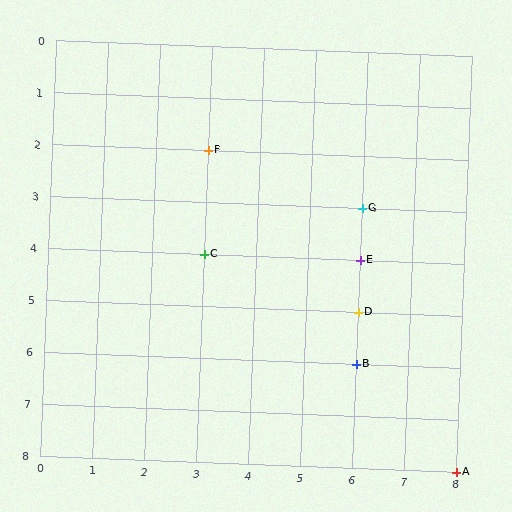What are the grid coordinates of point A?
Point A is at grid coordinates (8, 8).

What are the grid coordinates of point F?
Point F is at grid coordinates (3, 2).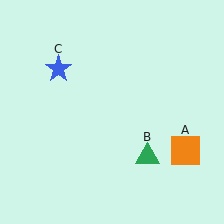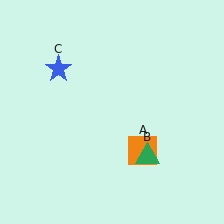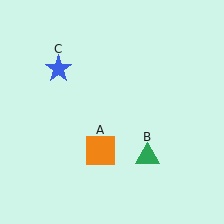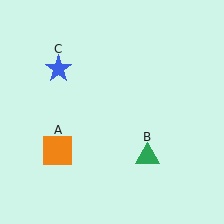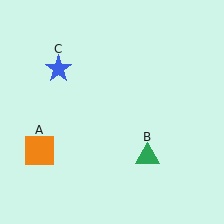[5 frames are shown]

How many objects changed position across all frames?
1 object changed position: orange square (object A).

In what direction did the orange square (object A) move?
The orange square (object A) moved left.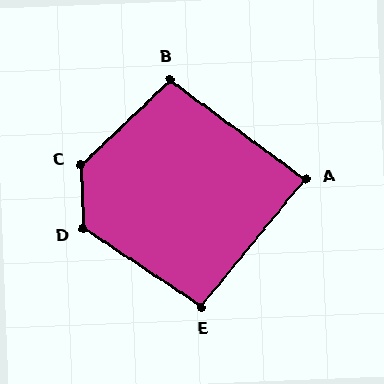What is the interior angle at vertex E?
Approximately 96 degrees (obtuse).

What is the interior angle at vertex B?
Approximately 100 degrees (obtuse).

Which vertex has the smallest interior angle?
A, at approximately 87 degrees.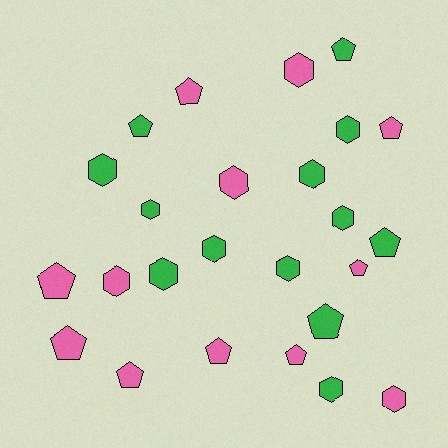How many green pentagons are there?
There are 4 green pentagons.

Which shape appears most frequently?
Hexagon, with 13 objects.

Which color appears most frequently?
Green, with 13 objects.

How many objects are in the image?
There are 25 objects.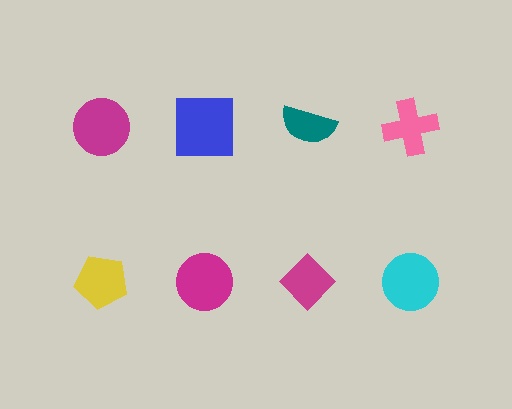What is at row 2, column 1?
A yellow pentagon.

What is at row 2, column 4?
A cyan circle.